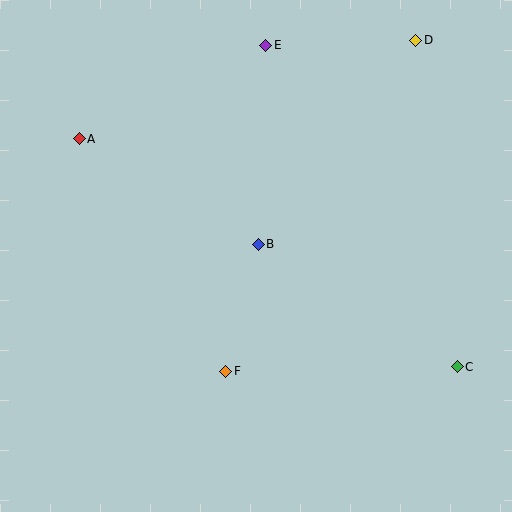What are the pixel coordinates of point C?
Point C is at (457, 367).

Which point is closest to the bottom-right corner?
Point C is closest to the bottom-right corner.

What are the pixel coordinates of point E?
Point E is at (266, 45).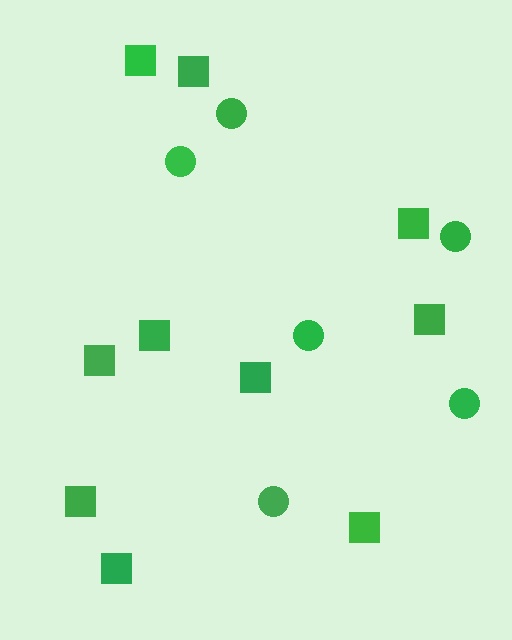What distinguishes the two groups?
There are 2 groups: one group of squares (10) and one group of circles (6).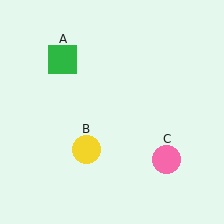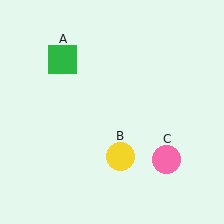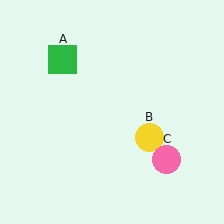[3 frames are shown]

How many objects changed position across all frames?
1 object changed position: yellow circle (object B).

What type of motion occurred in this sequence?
The yellow circle (object B) rotated counterclockwise around the center of the scene.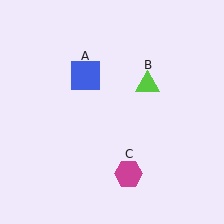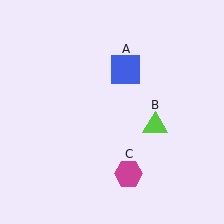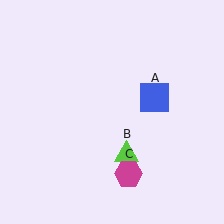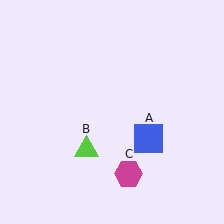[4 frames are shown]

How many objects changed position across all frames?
2 objects changed position: blue square (object A), lime triangle (object B).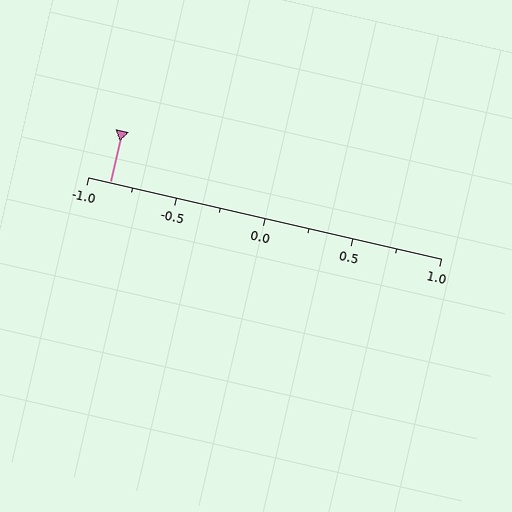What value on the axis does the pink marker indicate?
The marker indicates approximately -0.88.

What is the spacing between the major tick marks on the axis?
The major ticks are spaced 0.5 apart.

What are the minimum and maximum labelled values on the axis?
The axis runs from -1.0 to 1.0.